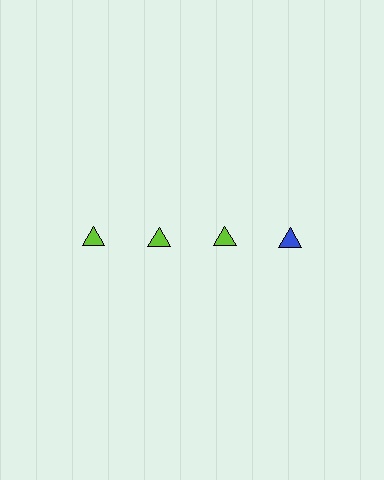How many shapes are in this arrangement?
There are 4 shapes arranged in a grid pattern.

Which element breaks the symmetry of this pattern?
The blue triangle in the top row, second from right column breaks the symmetry. All other shapes are lime triangles.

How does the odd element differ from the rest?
It has a different color: blue instead of lime.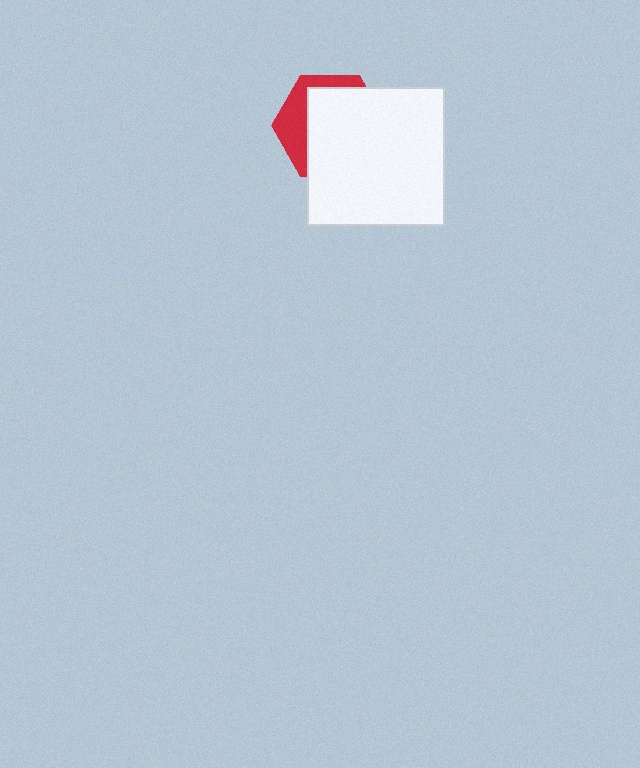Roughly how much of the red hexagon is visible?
A small part of it is visible (roughly 32%).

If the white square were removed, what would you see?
You would see the complete red hexagon.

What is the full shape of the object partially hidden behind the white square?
The partially hidden object is a red hexagon.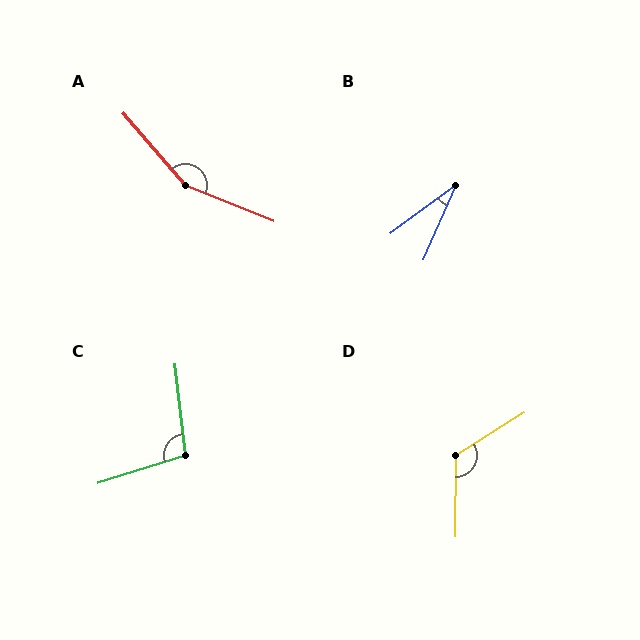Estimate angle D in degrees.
Approximately 122 degrees.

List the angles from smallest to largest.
B (30°), C (101°), D (122°), A (153°).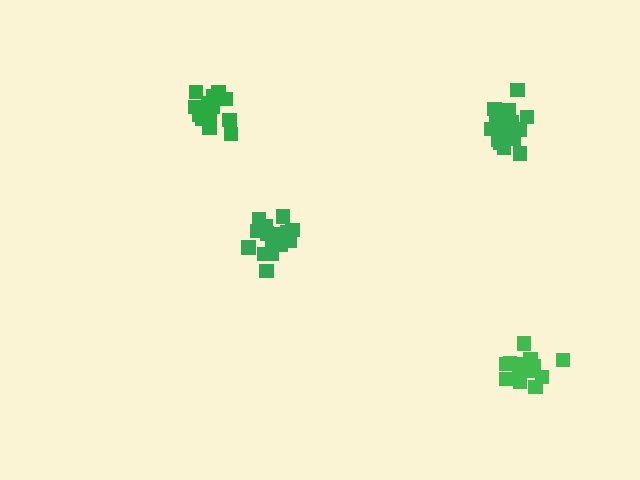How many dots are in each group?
Group 1: 13 dots, Group 2: 13 dots, Group 3: 19 dots, Group 4: 19 dots (64 total).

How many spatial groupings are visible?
There are 4 spatial groupings.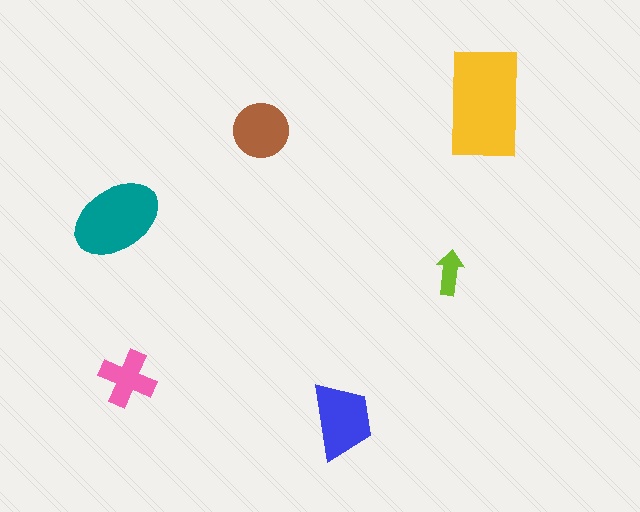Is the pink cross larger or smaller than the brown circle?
Smaller.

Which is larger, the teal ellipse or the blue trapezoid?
The teal ellipse.